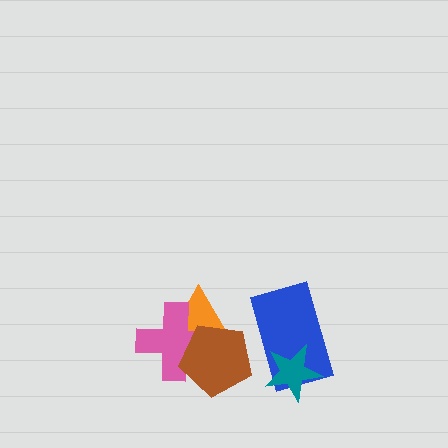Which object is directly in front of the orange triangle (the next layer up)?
The pink cross is directly in front of the orange triangle.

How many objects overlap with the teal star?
1 object overlaps with the teal star.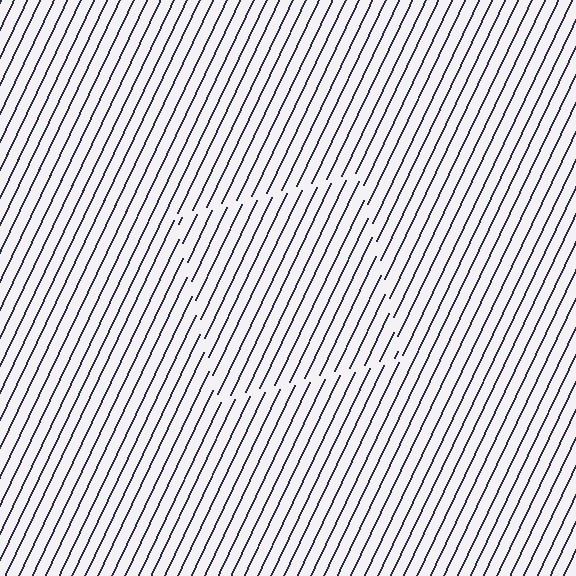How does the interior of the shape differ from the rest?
The interior of the shape contains the same grating, shifted by half a period — the contour is defined by the phase discontinuity where line-ends from the inner and outer gratings abut.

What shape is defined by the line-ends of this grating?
An illusory square. The interior of the shape contains the same grating, shifted by half a period — the contour is defined by the phase discontinuity where line-ends from the inner and outer gratings abut.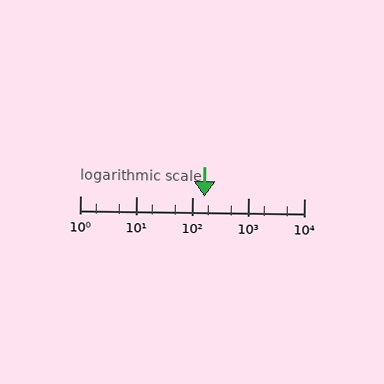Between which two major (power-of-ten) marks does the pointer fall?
The pointer is between 100 and 1000.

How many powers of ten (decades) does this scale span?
The scale spans 4 decades, from 1 to 10000.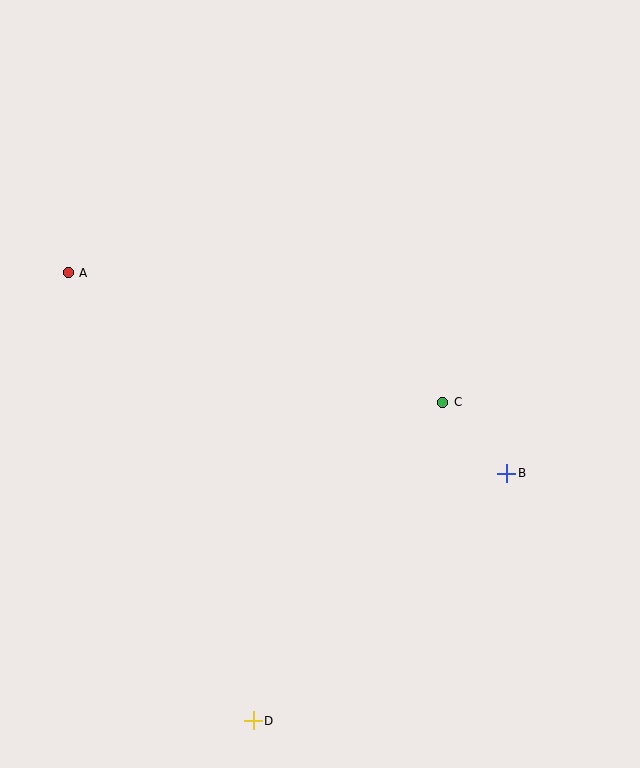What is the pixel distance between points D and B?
The distance between D and B is 354 pixels.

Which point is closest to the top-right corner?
Point C is closest to the top-right corner.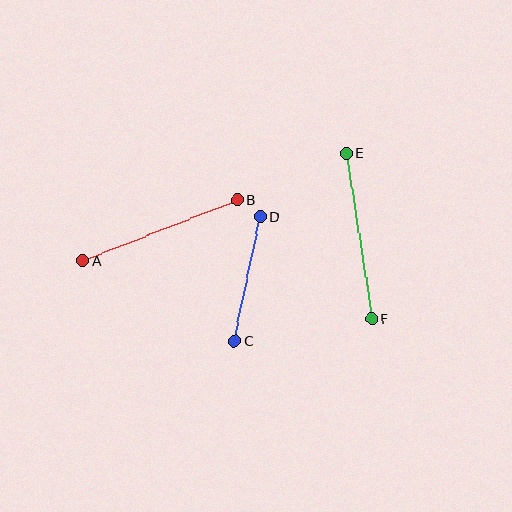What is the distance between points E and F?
The distance is approximately 168 pixels.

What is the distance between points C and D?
The distance is approximately 127 pixels.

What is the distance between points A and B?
The distance is approximately 166 pixels.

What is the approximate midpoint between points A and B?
The midpoint is at approximately (160, 231) pixels.